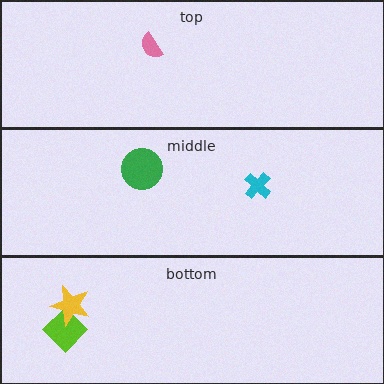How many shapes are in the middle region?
2.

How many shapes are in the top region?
1.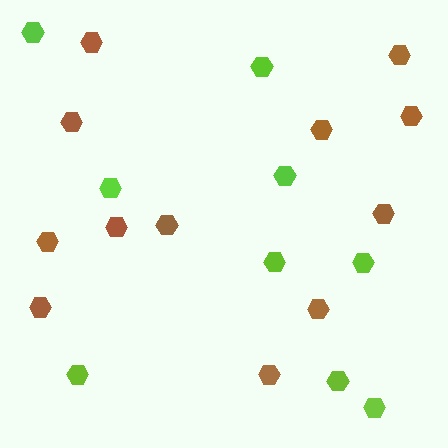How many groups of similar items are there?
There are 2 groups: one group of brown hexagons (12) and one group of lime hexagons (9).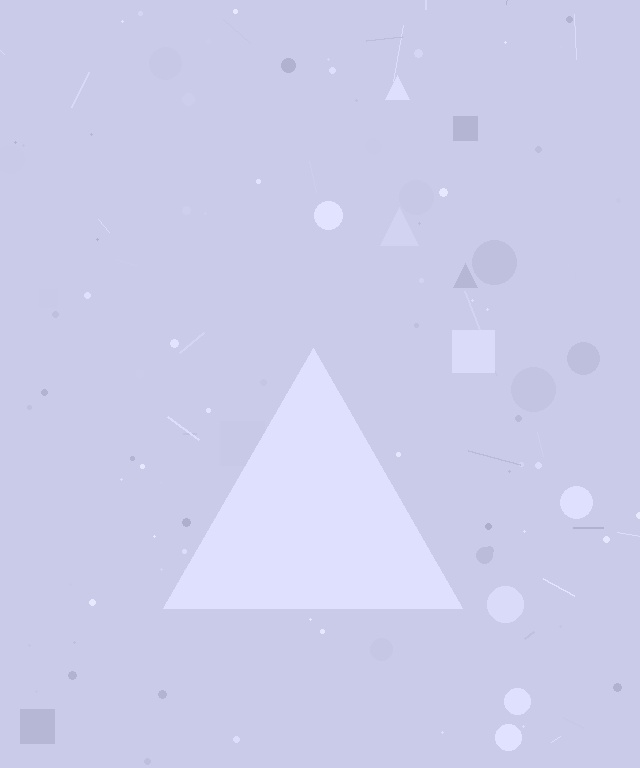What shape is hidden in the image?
A triangle is hidden in the image.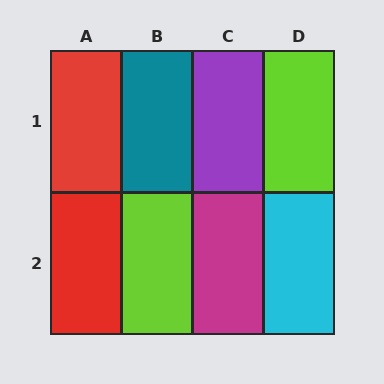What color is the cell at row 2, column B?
Lime.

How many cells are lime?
2 cells are lime.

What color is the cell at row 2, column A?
Red.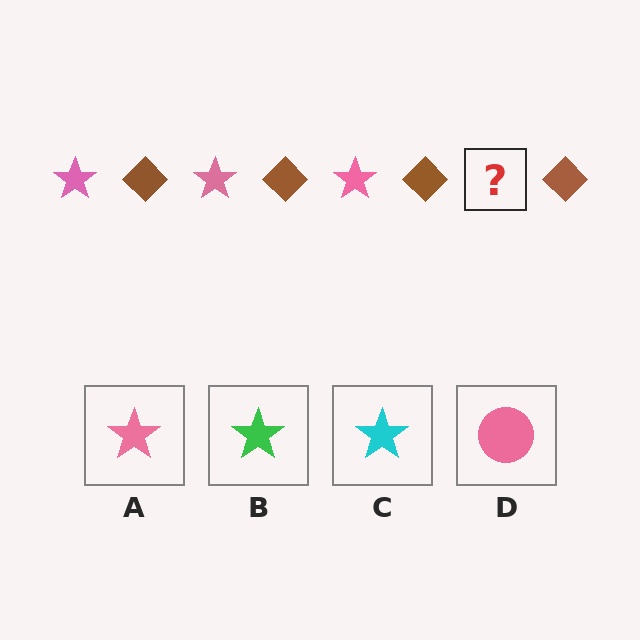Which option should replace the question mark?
Option A.